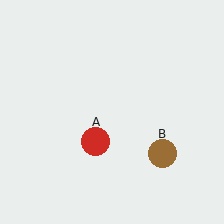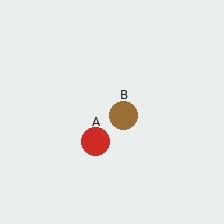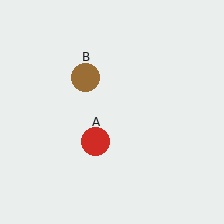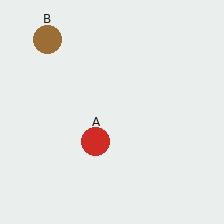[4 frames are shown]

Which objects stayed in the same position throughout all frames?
Red circle (object A) remained stationary.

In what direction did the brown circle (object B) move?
The brown circle (object B) moved up and to the left.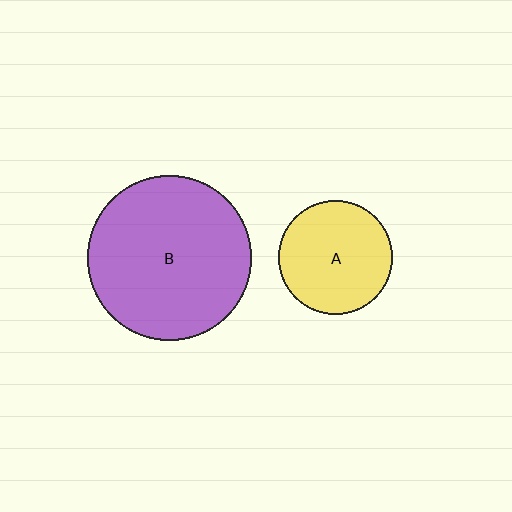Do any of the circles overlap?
No, none of the circles overlap.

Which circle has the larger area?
Circle B (purple).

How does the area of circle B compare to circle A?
Approximately 2.1 times.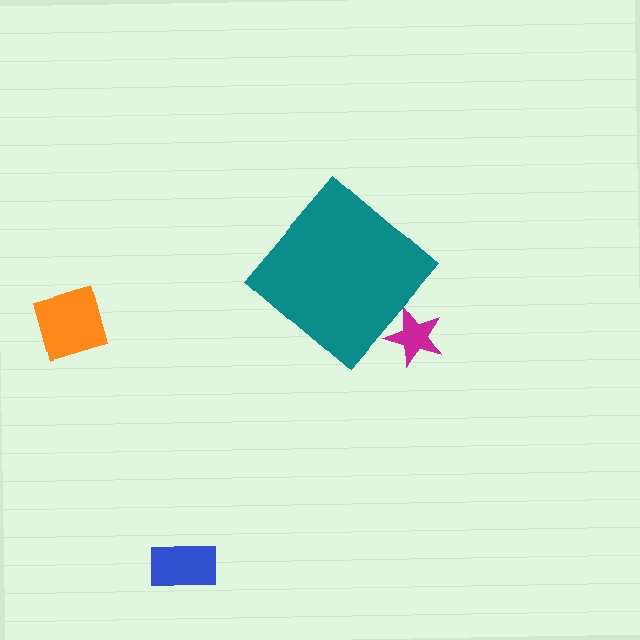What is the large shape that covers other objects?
A teal diamond.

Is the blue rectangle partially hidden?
No, the blue rectangle is fully visible.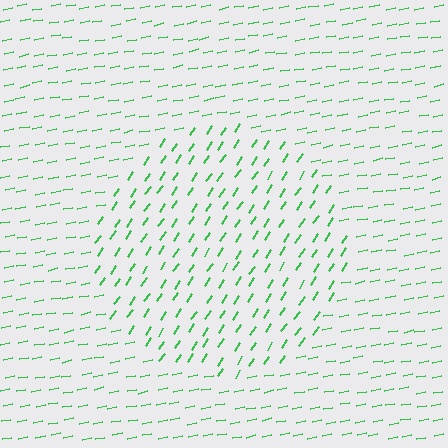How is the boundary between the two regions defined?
The boundary is defined purely by a change in line orientation (approximately 45 degrees difference). All lines are the same color and thickness.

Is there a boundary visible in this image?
Yes, there is a texture boundary formed by a change in line orientation.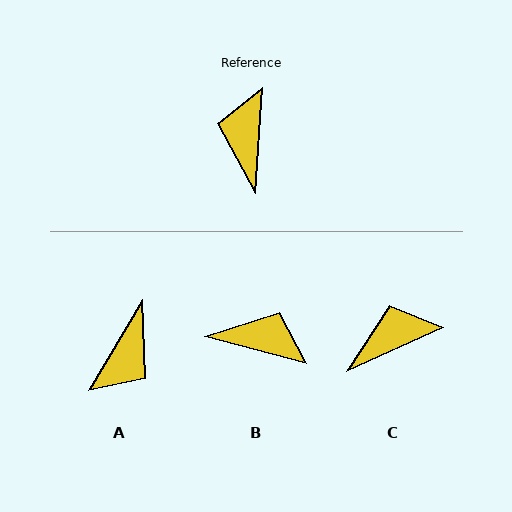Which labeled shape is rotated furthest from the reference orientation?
A, about 153 degrees away.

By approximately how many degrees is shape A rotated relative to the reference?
Approximately 153 degrees counter-clockwise.